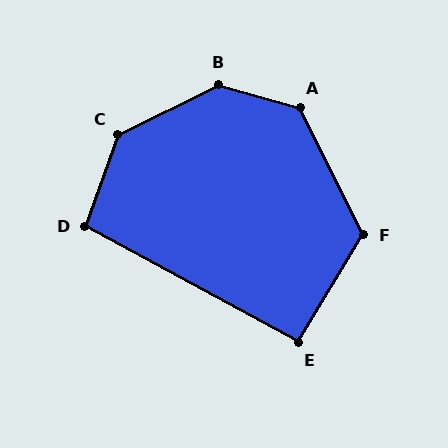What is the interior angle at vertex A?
Approximately 132 degrees (obtuse).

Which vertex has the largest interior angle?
B, at approximately 138 degrees.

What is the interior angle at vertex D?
Approximately 99 degrees (obtuse).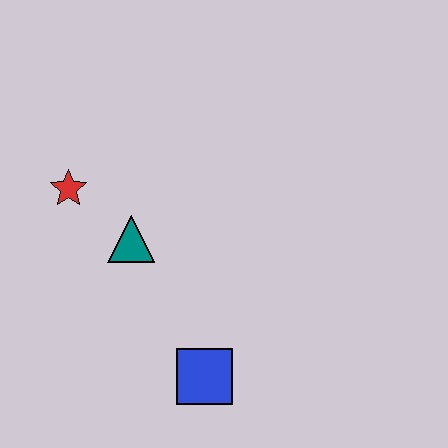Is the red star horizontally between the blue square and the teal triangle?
No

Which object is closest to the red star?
The teal triangle is closest to the red star.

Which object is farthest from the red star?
The blue square is farthest from the red star.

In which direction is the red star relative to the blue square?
The red star is above the blue square.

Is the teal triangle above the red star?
No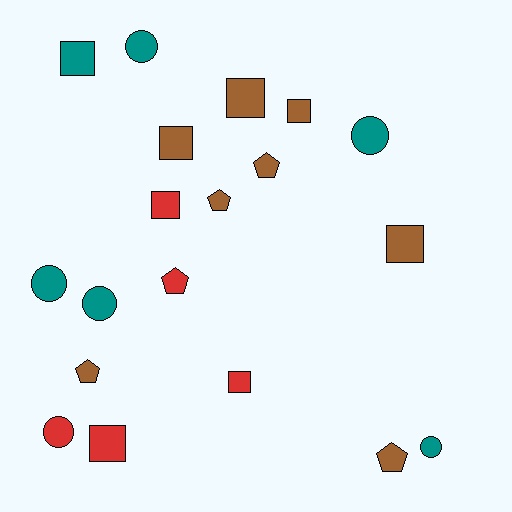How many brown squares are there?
There are 4 brown squares.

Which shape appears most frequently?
Square, with 8 objects.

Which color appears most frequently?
Brown, with 8 objects.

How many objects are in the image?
There are 19 objects.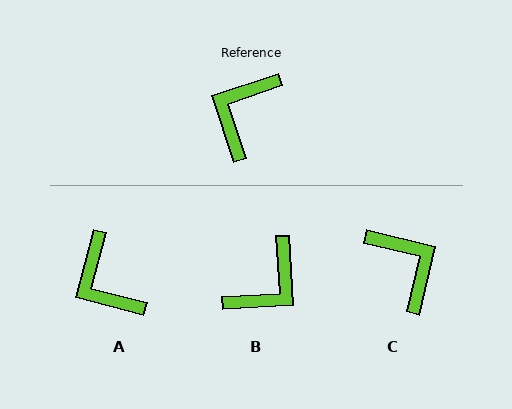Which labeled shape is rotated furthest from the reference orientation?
B, about 165 degrees away.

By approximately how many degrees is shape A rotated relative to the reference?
Approximately 56 degrees counter-clockwise.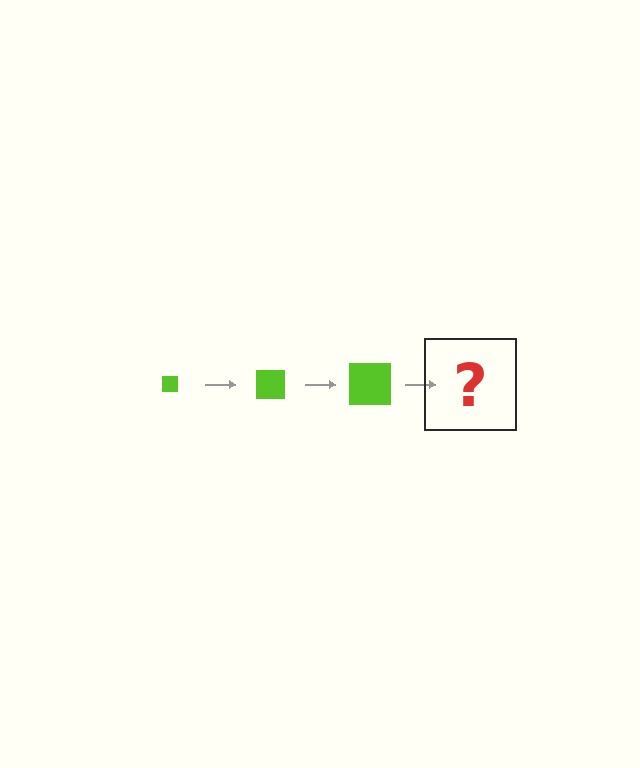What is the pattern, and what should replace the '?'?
The pattern is that the square gets progressively larger each step. The '?' should be a lime square, larger than the previous one.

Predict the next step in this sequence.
The next step is a lime square, larger than the previous one.